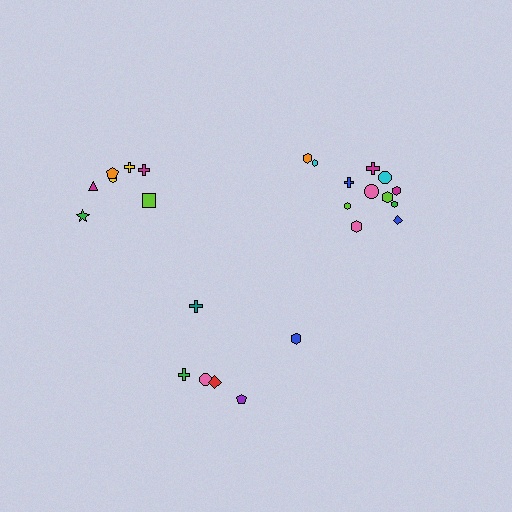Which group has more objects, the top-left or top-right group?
The top-right group.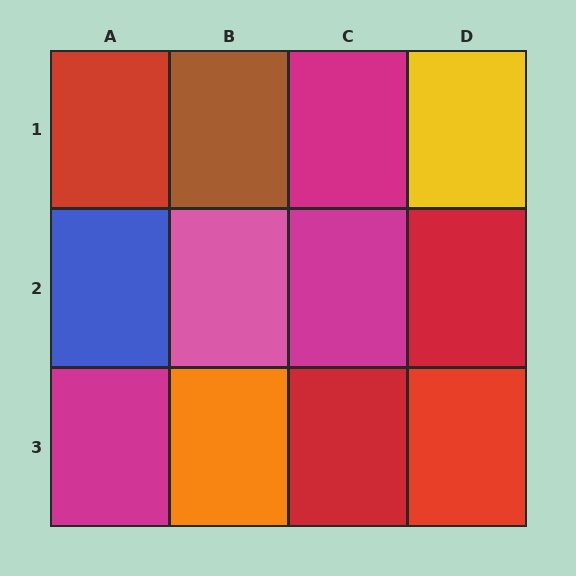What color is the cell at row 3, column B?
Orange.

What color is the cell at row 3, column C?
Red.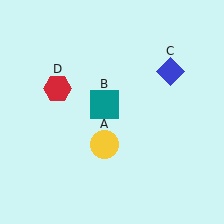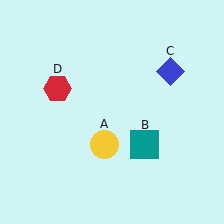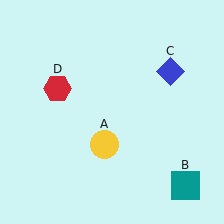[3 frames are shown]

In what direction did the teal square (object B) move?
The teal square (object B) moved down and to the right.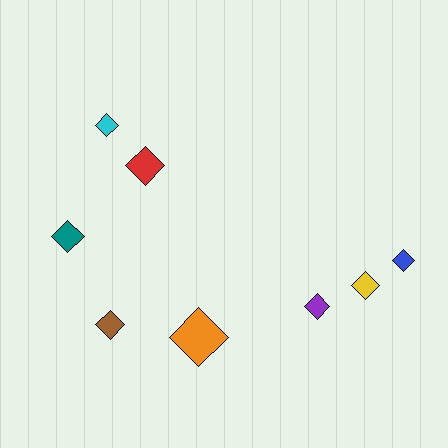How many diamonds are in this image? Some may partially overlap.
There are 8 diamonds.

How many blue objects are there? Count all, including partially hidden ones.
There is 1 blue object.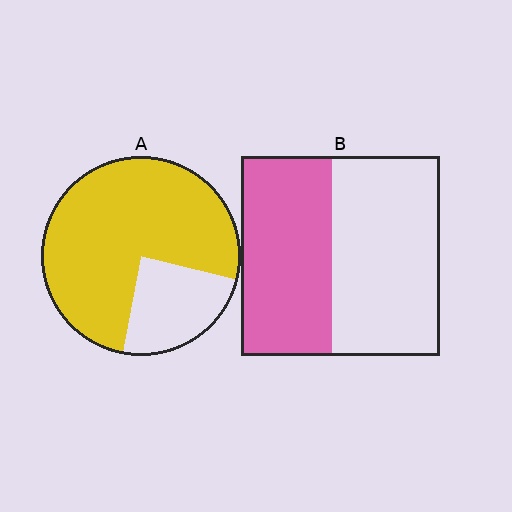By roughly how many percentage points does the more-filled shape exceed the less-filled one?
By roughly 30 percentage points (A over B).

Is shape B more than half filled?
No.